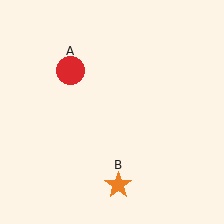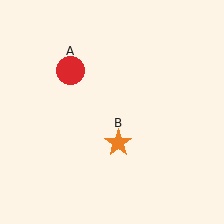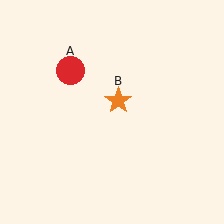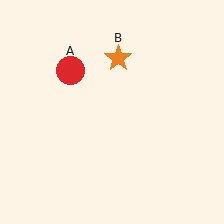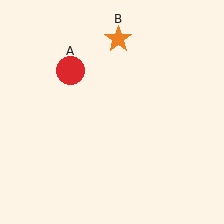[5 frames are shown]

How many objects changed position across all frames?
1 object changed position: orange star (object B).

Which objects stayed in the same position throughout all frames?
Red circle (object A) remained stationary.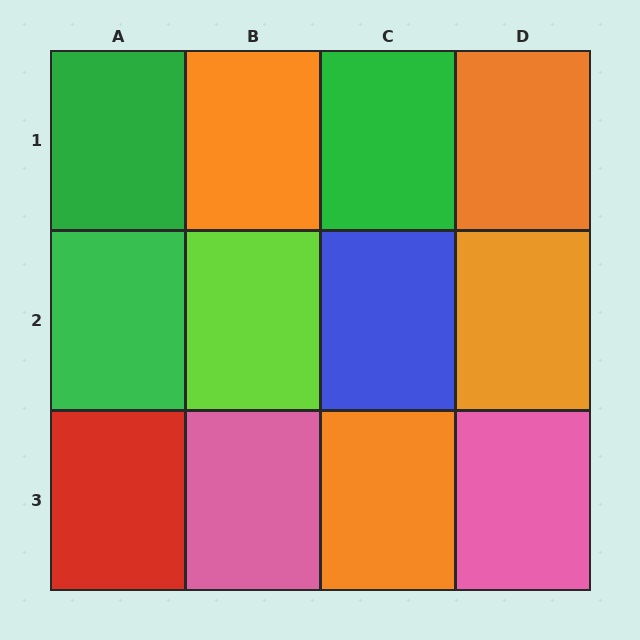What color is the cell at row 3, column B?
Pink.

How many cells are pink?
2 cells are pink.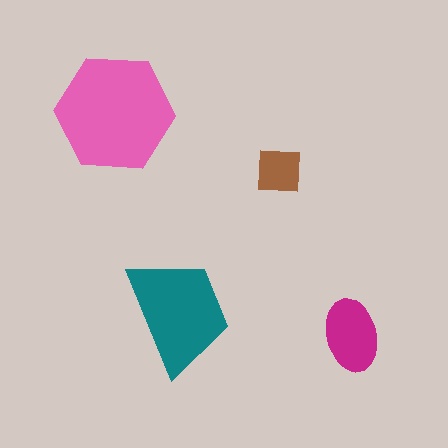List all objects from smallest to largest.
The brown square, the magenta ellipse, the teal trapezoid, the pink hexagon.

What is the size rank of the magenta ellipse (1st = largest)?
3rd.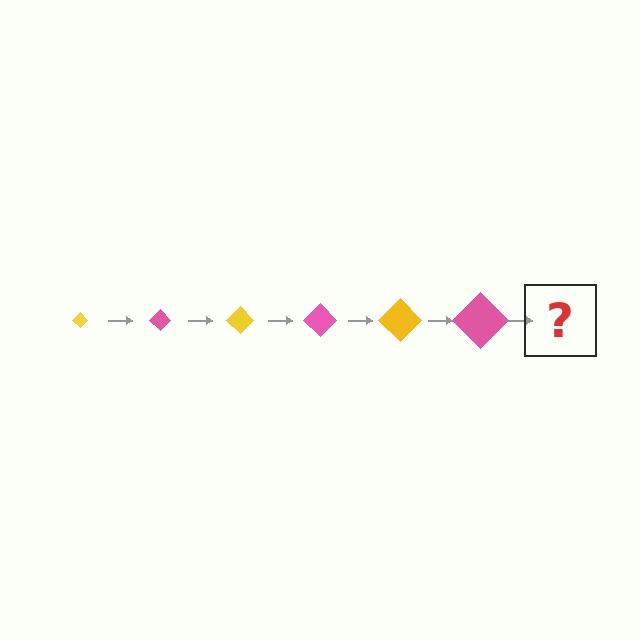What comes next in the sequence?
The next element should be a yellow diamond, larger than the previous one.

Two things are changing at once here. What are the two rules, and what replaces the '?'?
The two rules are that the diamond grows larger each step and the color cycles through yellow and pink. The '?' should be a yellow diamond, larger than the previous one.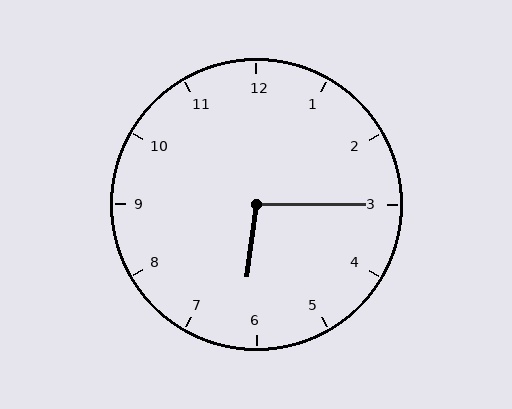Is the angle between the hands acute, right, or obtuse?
It is obtuse.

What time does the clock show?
6:15.